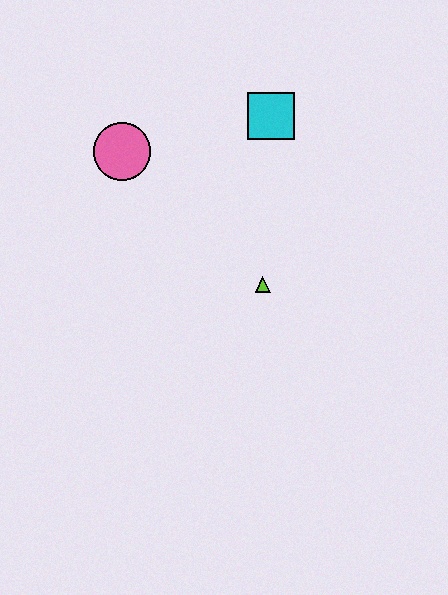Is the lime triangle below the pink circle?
Yes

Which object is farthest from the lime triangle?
The pink circle is farthest from the lime triangle.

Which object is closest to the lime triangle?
The cyan square is closest to the lime triangle.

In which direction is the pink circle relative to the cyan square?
The pink circle is to the left of the cyan square.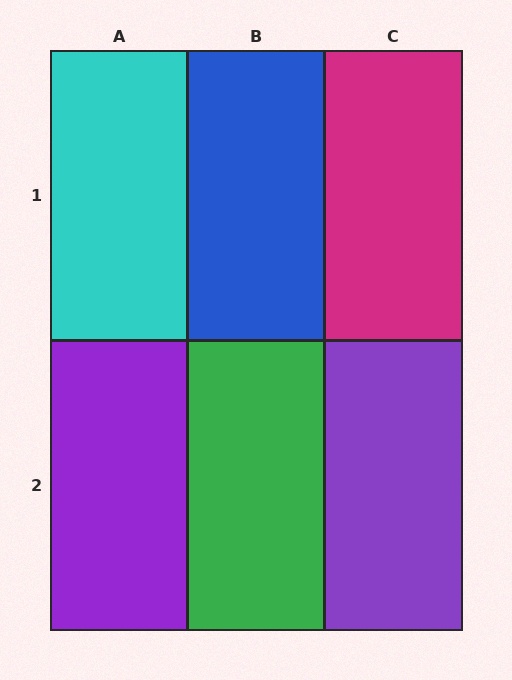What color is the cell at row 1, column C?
Magenta.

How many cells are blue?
1 cell is blue.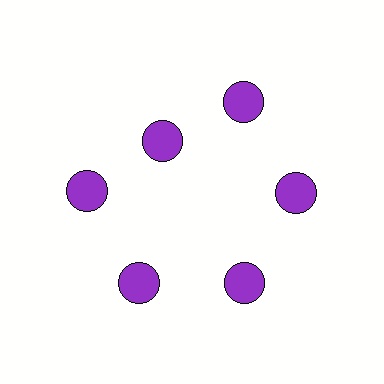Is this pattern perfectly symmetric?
No. The 6 purple circles are arranged in a ring, but one element near the 11 o'clock position is pulled inward toward the center, breaking the 6-fold rotational symmetry.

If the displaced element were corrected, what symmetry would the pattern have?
It would have 6-fold rotational symmetry — the pattern would map onto itself every 60 degrees.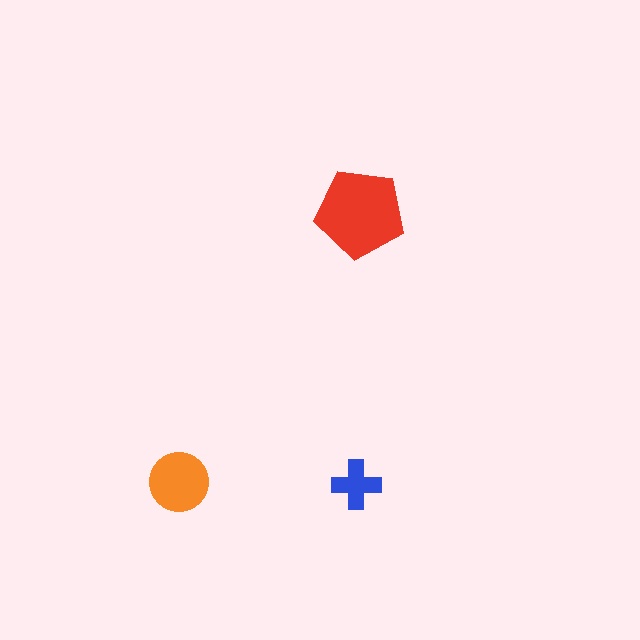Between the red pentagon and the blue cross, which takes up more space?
The red pentagon.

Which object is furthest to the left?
The orange circle is leftmost.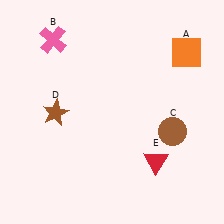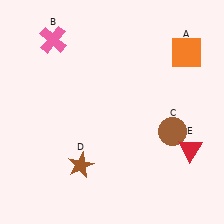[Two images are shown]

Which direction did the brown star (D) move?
The brown star (D) moved down.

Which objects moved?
The objects that moved are: the brown star (D), the red triangle (E).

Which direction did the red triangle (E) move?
The red triangle (E) moved right.